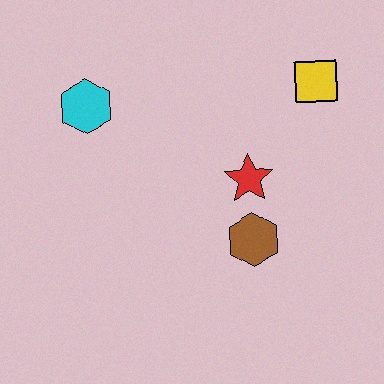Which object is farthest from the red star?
The cyan hexagon is farthest from the red star.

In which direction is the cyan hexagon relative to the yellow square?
The cyan hexagon is to the left of the yellow square.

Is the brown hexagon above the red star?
No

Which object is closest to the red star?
The brown hexagon is closest to the red star.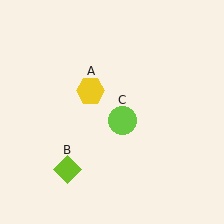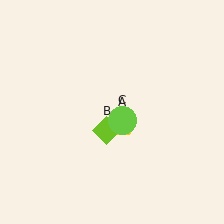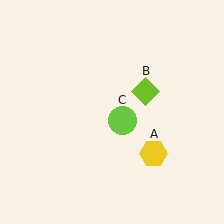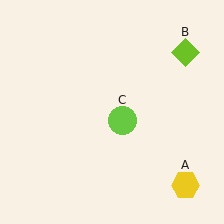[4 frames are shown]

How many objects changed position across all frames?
2 objects changed position: yellow hexagon (object A), lime diamond (object B).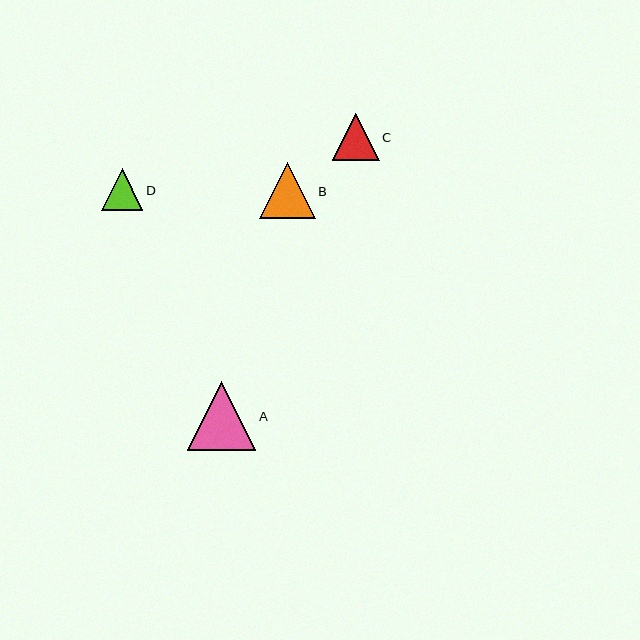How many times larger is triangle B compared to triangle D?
Triangle B is approximately 1.4 times the size of triangle D.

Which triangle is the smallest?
Triangle D is the smallest with a size of approximately 41 pixels.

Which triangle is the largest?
Triangle A is the largest with a size of approximately 69 pixels.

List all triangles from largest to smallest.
From largest to smallest: A, B, C, D.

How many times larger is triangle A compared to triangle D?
Triangle A is approximately 1.7 times the size of triangle D.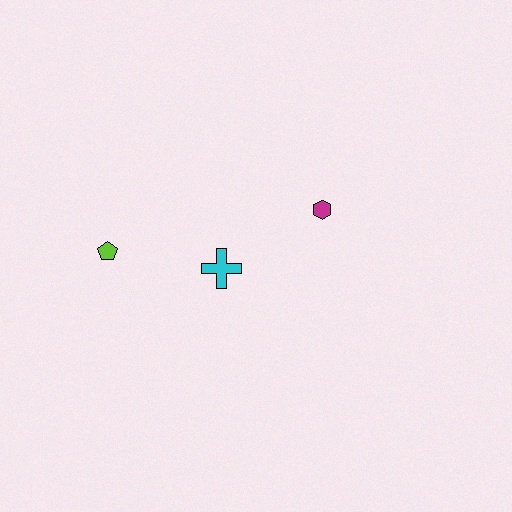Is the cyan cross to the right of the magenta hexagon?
No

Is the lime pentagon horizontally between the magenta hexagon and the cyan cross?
No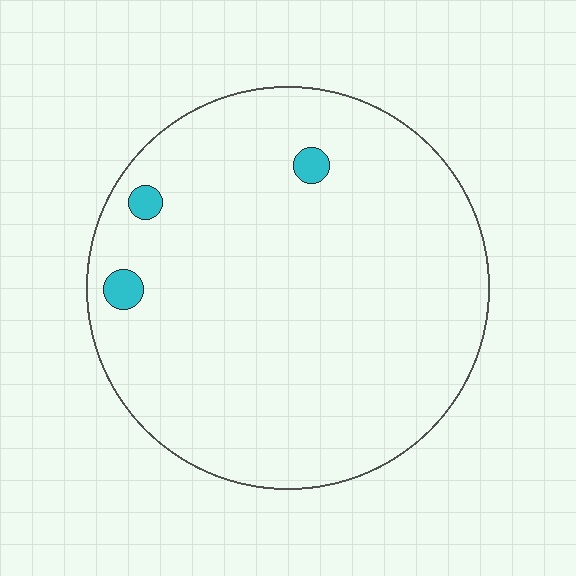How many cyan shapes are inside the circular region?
3.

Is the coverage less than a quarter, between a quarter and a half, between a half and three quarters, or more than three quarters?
Less than a quarter.